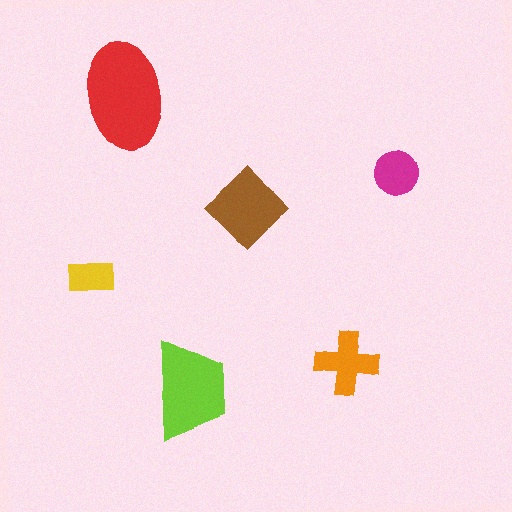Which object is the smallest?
The yellow rectangle.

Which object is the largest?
The red ellipse.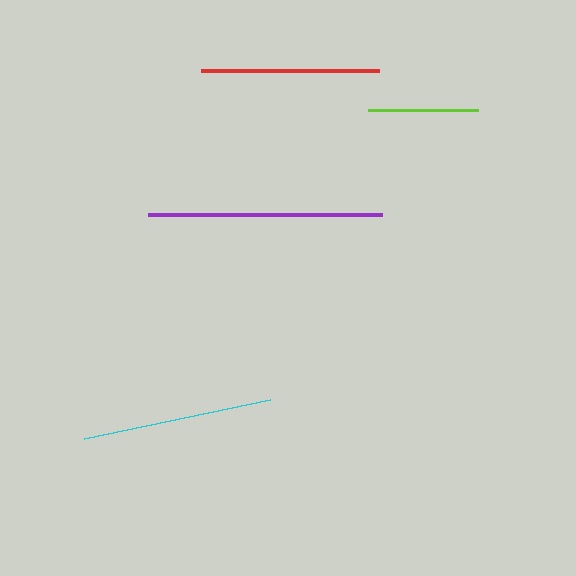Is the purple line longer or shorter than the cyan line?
The purple line is longer than the cyan line.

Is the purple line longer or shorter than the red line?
The purple line is longer than the red line.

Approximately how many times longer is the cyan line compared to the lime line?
The cyan line is approximately 1.7 times the length of the lime line.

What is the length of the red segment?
The red segment is approximately 177 pixels long.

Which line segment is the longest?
The purple line is the longest at approximately 234 pixels.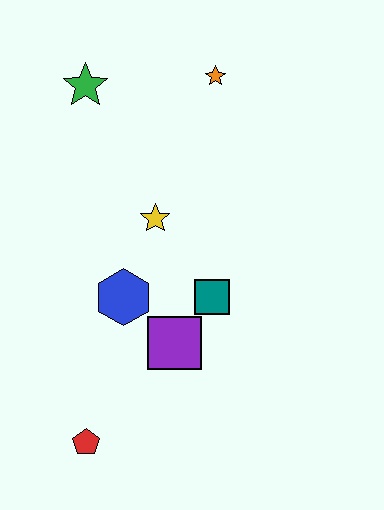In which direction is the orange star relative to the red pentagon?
The orange star is above the red pentagon.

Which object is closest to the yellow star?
The blue hexagon is closest to the yellow star.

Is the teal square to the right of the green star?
Yes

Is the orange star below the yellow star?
No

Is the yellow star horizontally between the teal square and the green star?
Yes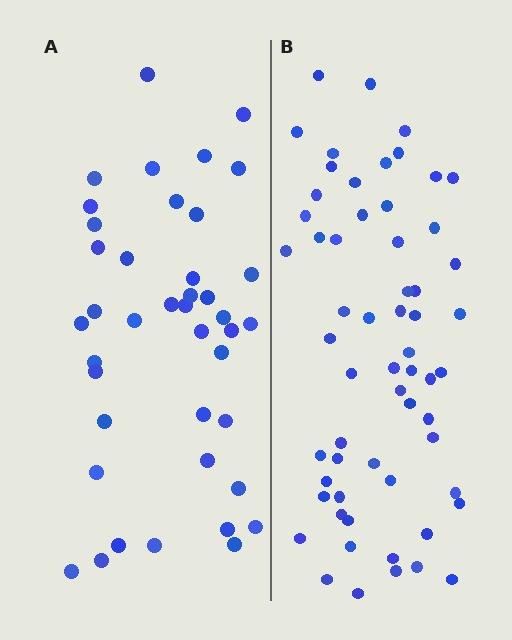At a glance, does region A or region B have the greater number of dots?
Region B (the right region) has more dots.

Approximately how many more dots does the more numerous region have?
Region B has approximately 20 more dots than region A.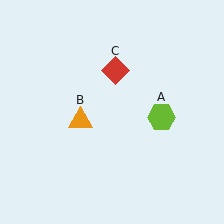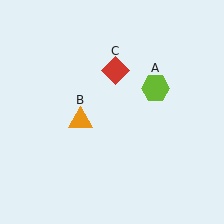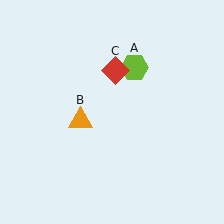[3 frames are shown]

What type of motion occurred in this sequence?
The lime hexagon (object A) rotated counterclockwise around the center of the scene.